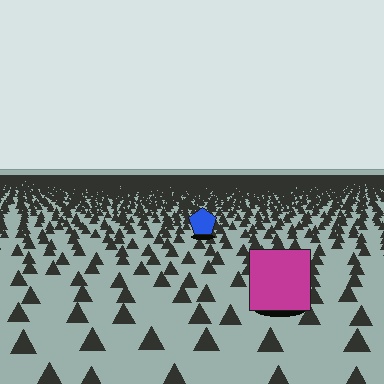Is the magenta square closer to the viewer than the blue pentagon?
Yes. The magenta square is closer — you can tell from the texture gradient: the ground texture is coarser near it.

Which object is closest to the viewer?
The magenta square is closest. The texture marks near it are larger and more spread out.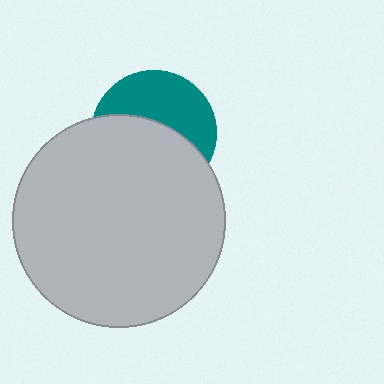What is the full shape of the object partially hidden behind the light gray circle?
The partially hidden object is a teal circle.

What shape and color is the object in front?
The object in front is a light gray circle.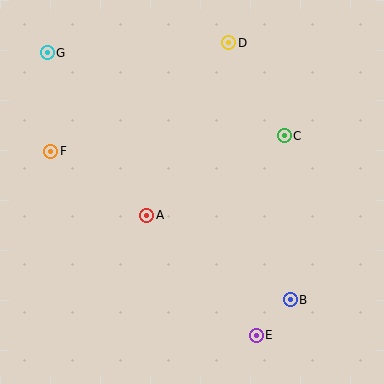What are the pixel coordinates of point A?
Point A is at (147, 215).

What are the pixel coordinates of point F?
Point F is at (51, 151).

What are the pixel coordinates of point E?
Point E is at (256, 335).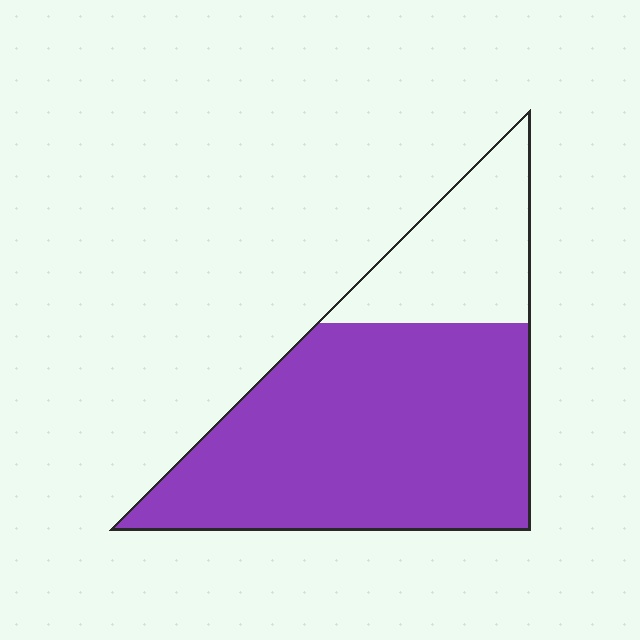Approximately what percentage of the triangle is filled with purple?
Approximately 75%.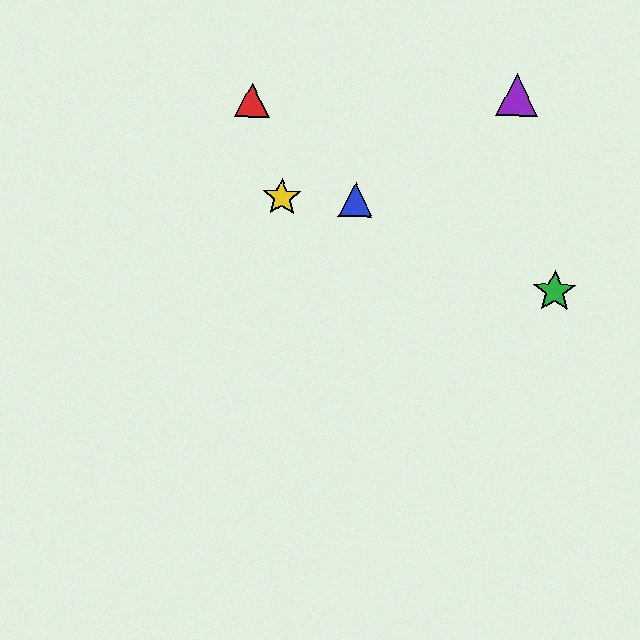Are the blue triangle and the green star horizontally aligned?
No, the blue triangle is at y≈200 and the green star is at y≈292.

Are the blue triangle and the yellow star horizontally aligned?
Yes, both are at y≈200.